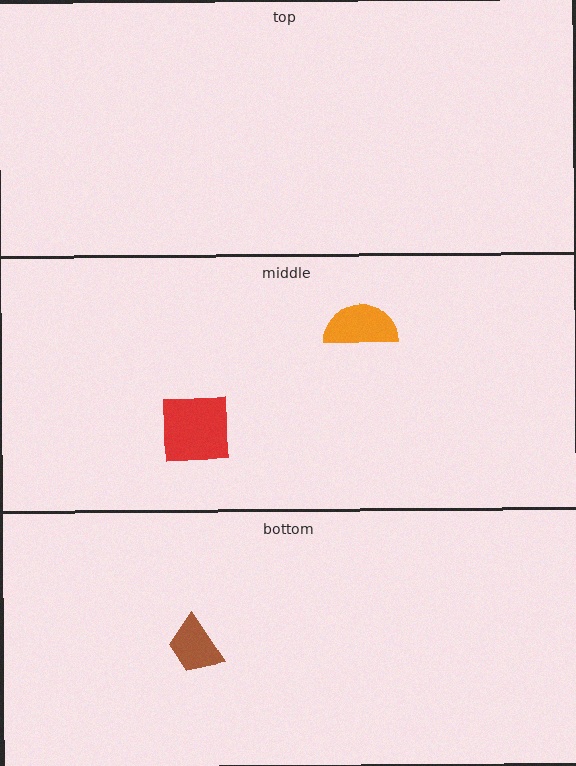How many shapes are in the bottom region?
1.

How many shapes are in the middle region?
2.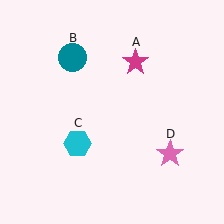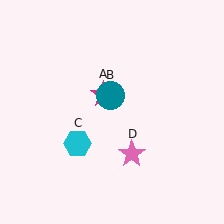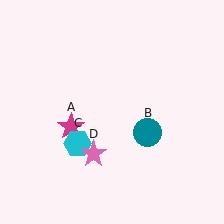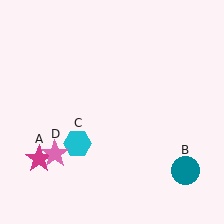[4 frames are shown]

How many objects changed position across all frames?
3 objects changed position: magenta star (object A), teal circle (object B), pink star (object D).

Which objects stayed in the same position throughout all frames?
Cyan hexagon (object C) remained stationary.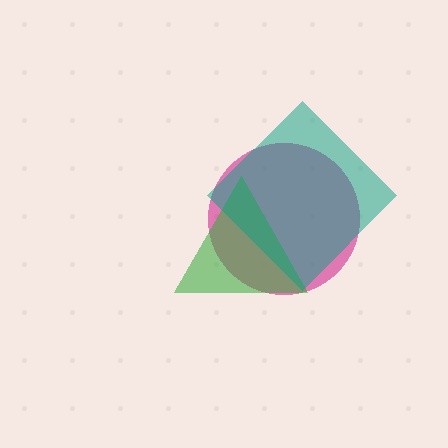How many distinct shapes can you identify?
There are 3 distinct shapes: a magenta circle, a green triangle, a teal diamond.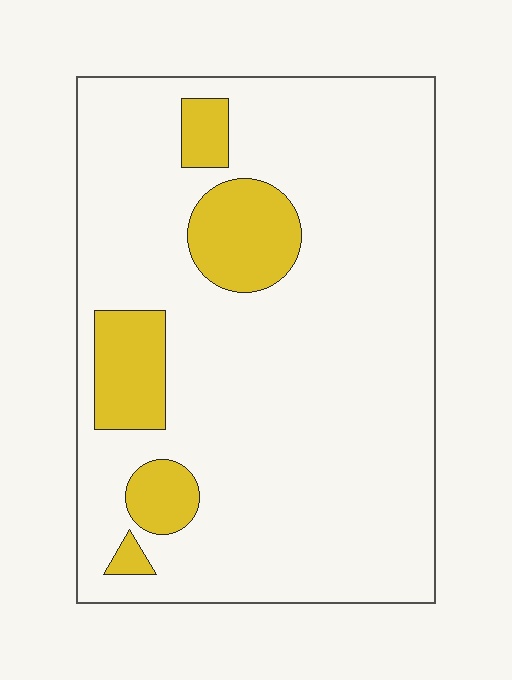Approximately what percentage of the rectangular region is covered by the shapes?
Approximately 15%.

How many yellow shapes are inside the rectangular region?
5.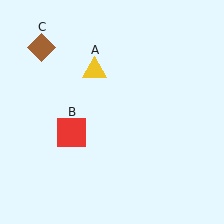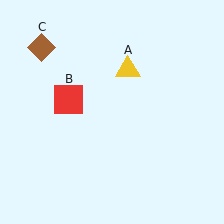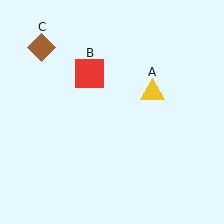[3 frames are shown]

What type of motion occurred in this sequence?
The yellow triangle (object A), red square (object B) rotated clockwise around the center of the scene.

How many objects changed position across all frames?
2 objects changed position: yellow triangle (object A), red square (object B).